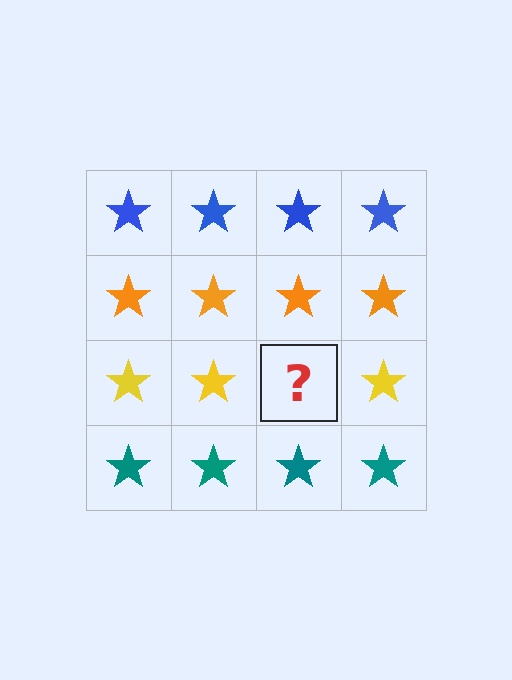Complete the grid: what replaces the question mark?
The question mark should be replaced with a yellow star.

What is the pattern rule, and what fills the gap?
The rule is that each row has a consistent color. The gap should be filled with a yellow star.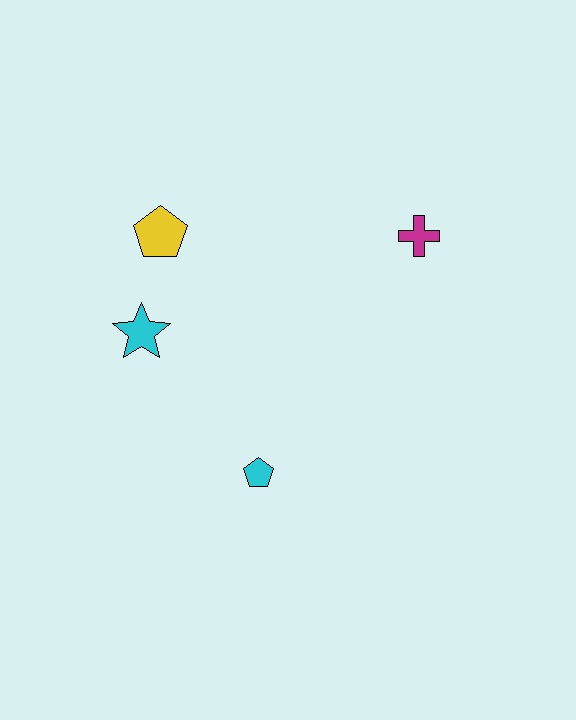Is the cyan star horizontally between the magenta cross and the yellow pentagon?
No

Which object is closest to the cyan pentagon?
The cyan star is closest to the cyan pentagon.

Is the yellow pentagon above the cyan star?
Yes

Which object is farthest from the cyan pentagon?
The magenta cross is farthest from the cyan pentagon.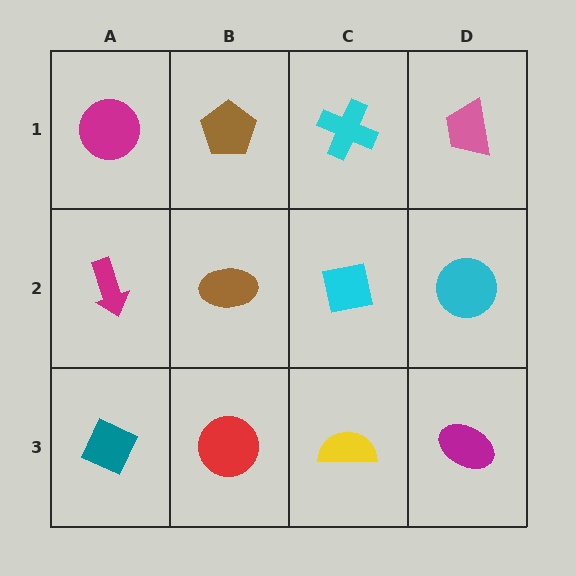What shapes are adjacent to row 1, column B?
A brown ellipse (row 2, column B), a magenta circle (row 1, column A), a cyan cross (row 1, column C).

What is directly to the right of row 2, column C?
A cyan circle.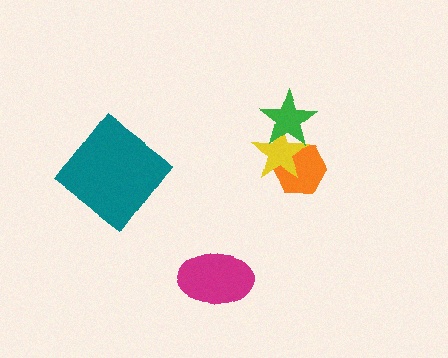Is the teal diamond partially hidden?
No, no other shape covers it.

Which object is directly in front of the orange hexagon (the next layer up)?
The yellow star is directly in front of the orange hexagon.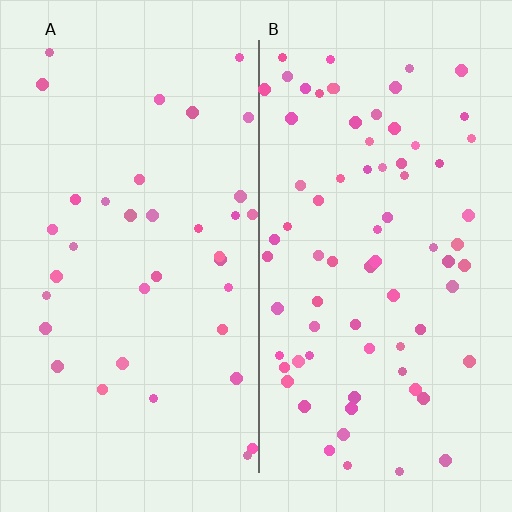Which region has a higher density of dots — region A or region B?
B (the right).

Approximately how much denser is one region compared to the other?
Approximately 2.1× — region B over region A.